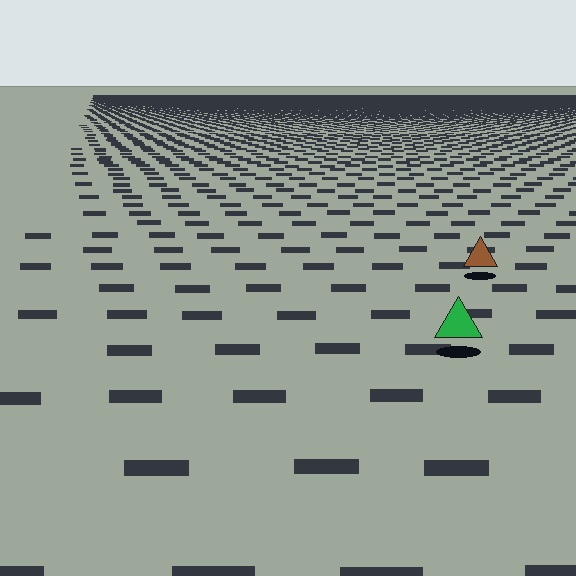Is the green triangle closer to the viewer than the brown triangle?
Yes. The green triangle is closer — you can tell from the texture gradient: the ground texture is coarser near it.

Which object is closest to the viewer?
The green triangle is closest. The texture marks near it are larger and more spread out.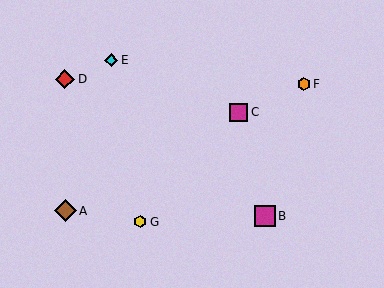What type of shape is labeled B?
Shape B is a magenta square.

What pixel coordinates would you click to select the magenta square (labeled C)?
Click at (239, 112) to select the magenta square C.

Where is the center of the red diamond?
The center of the red diamond is at (65, 79).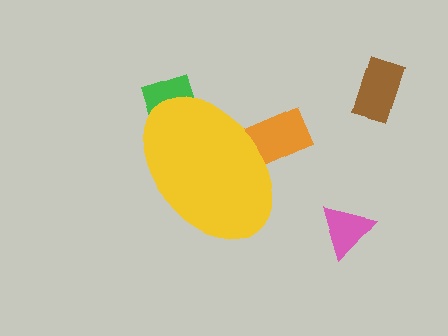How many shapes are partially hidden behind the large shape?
2 shapes are partially hidden.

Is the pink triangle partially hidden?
No, the pink triangle is fully visible.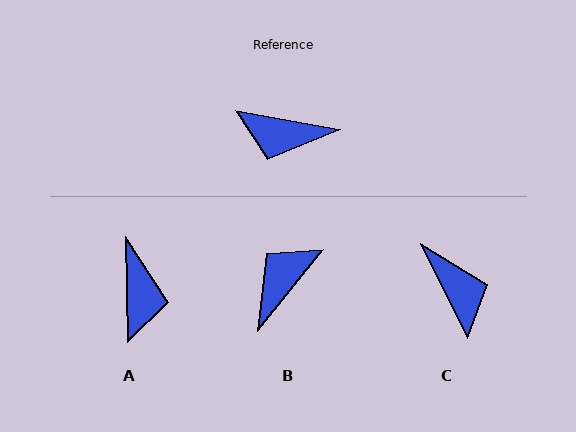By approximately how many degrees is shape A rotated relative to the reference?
Approximately 101 degrees counter-clockwise.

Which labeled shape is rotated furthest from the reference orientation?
C, about 127 degrees away.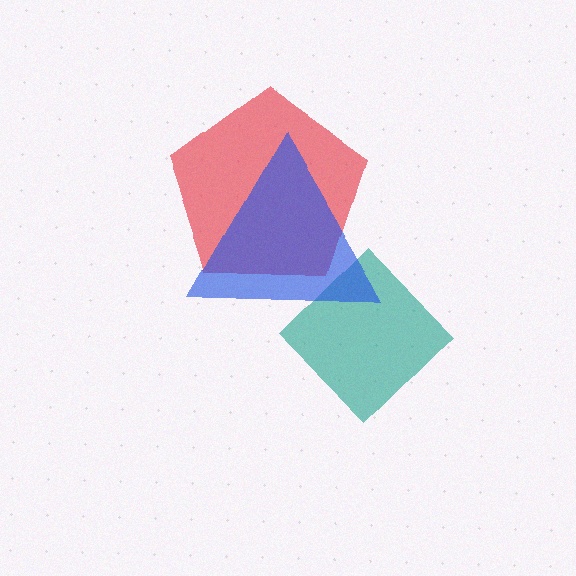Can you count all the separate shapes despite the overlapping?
Yes, there are 3 separate shapes.